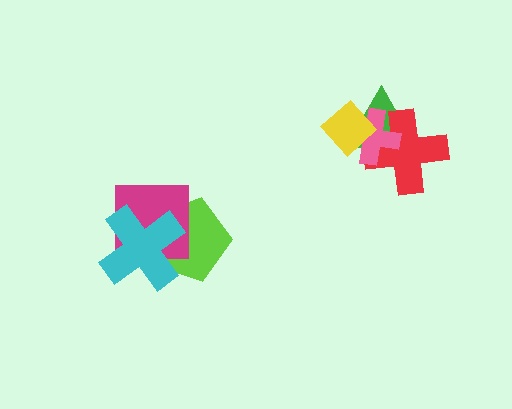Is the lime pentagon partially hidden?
Yes, it is partially covered by another shape.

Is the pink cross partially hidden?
Yes, it is partially covered by another shape.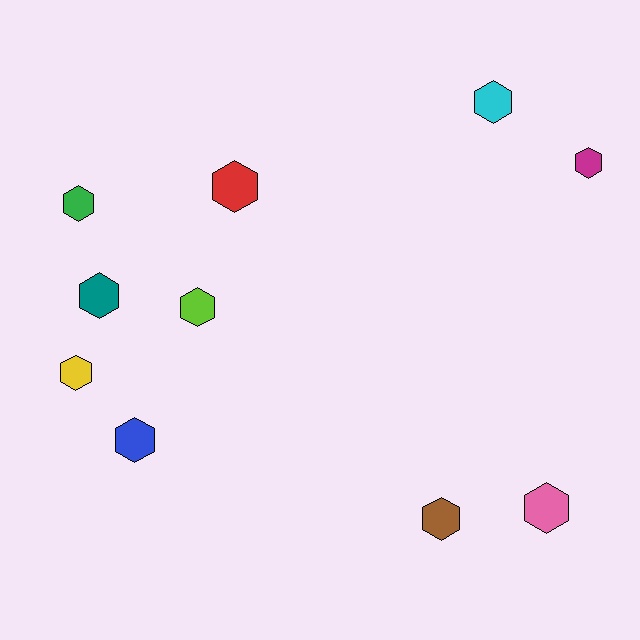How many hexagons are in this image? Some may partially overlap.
There are 10 hexagons.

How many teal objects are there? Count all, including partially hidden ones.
There is 1 teal object.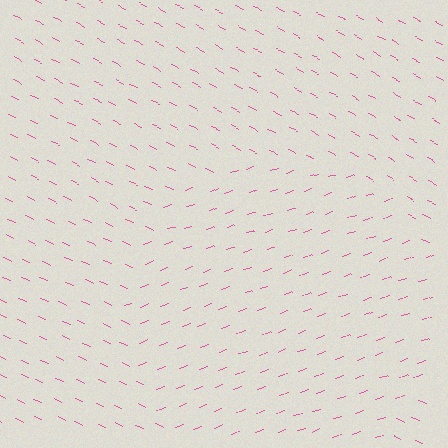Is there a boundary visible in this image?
Yes, there is a texture boundary formed by a change in line orientation.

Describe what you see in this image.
The image is filled with small pink line segments. A circle region in the image has lines oriented differently from the surrounding lines, creating a visible texture boundary.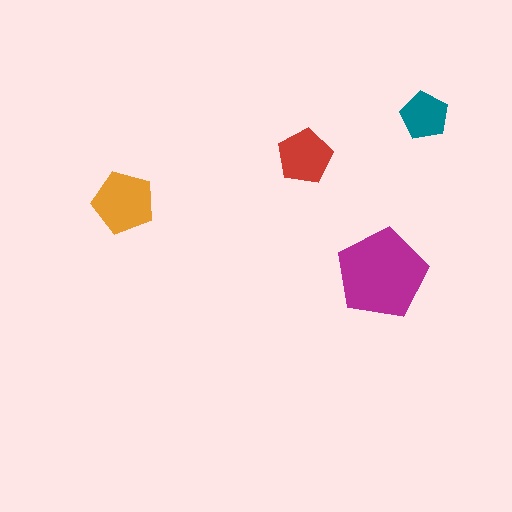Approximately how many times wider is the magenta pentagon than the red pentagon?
About 1.5 times wider.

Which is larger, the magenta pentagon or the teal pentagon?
The magenta one.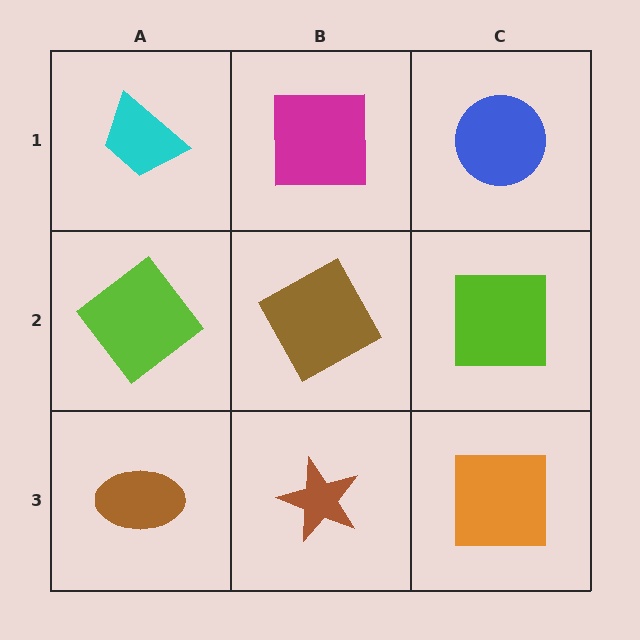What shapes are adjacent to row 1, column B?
A brown square (row 2, column B), a cyan trapezoid (row 1, column A), a blue circle (row 1, column C).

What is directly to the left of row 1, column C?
A magenta square.